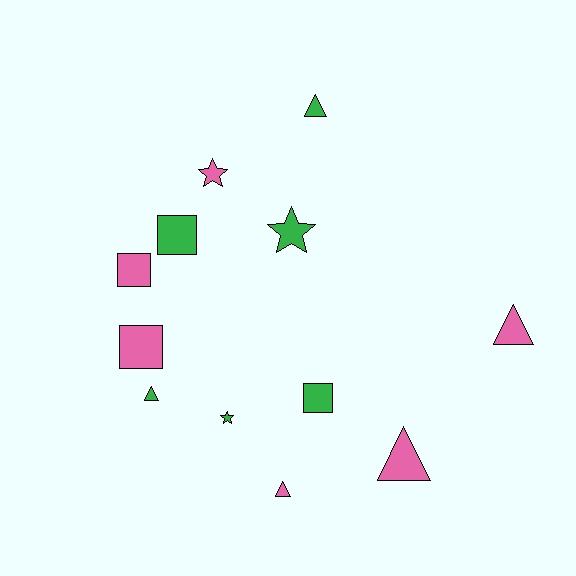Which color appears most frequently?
Green, with 6 objects.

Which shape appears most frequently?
Triangle, with 5 objects.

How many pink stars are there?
There is 1 pink star.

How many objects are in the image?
There are 12 objects.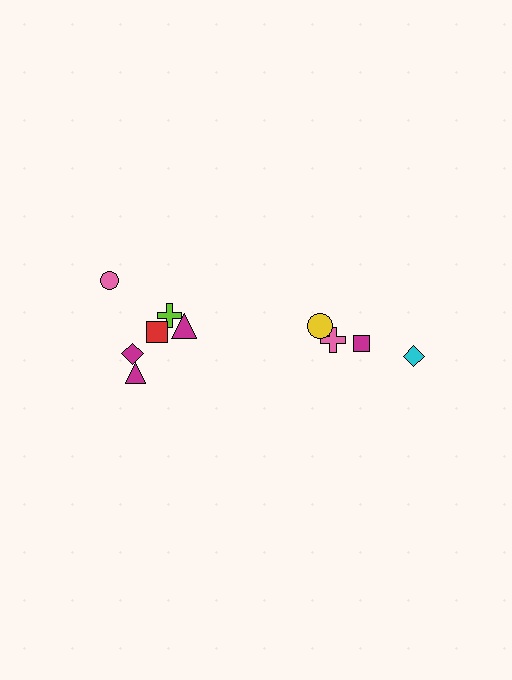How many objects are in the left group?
There are 6 objects.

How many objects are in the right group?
There are 4 objects.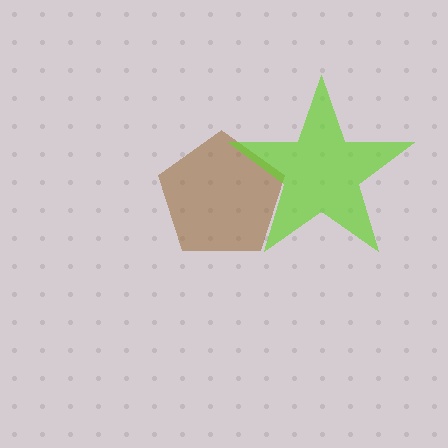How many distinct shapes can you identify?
There are 2 distinct shapes: a brown pentagon, a lime star.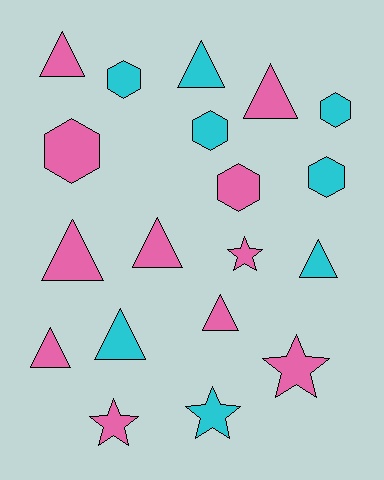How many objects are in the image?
There are 19 objects.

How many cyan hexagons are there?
There are 4 cyan hexagons.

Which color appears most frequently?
Pink, with 11 objects.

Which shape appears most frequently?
Triangle, with 9 objects.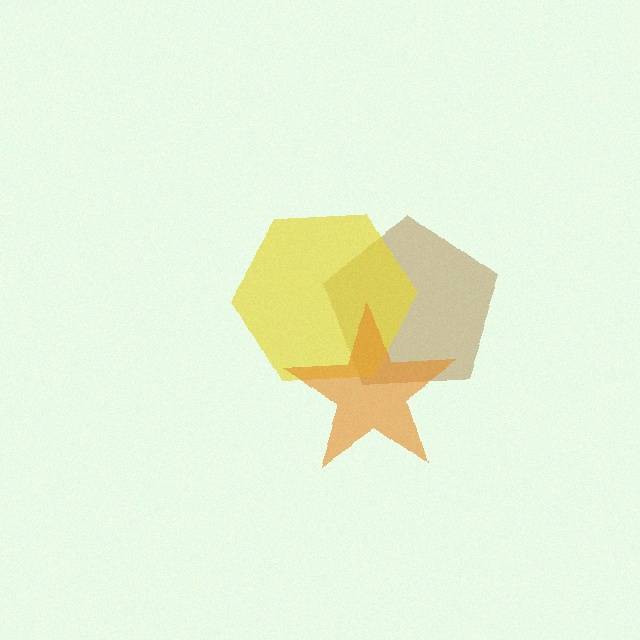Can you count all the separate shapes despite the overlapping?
Yes, there are 3 separate shapes.